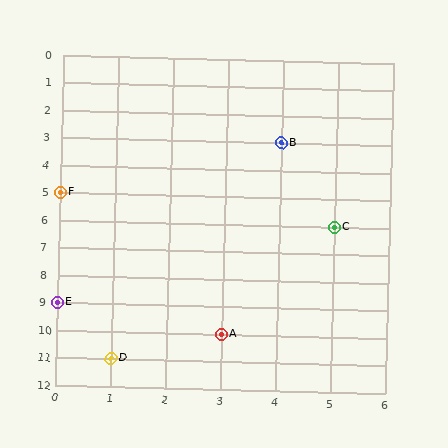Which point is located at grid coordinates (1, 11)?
Point D is at (1, 11).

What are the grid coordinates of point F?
Point F is at grid coordinates (0, 5).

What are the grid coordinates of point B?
Point B is at grid coordinates (4, 3).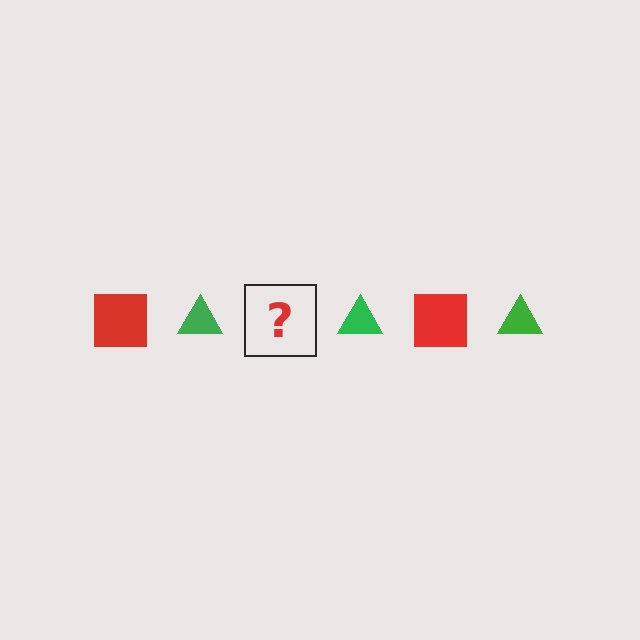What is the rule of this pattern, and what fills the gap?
The rule is that the pattern alternates between red square and green triangle. The gap should be filled with a red square.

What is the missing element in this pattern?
The missing element is a red square.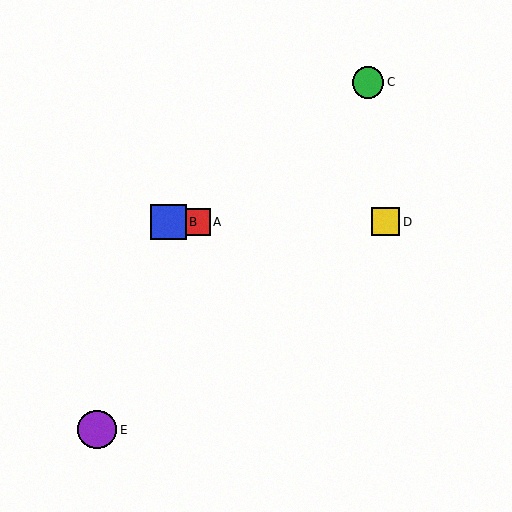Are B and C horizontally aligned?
No, B is at y≈222 and C is at y≈82.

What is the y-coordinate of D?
Object D is at y≈222.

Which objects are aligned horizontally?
Objects A, B, D are aligned horizontally.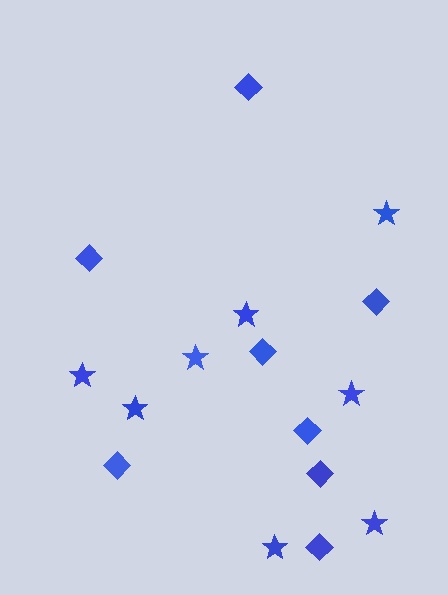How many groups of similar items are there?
There are 2 groups: one group of diamonds (8) and one group of stars (8).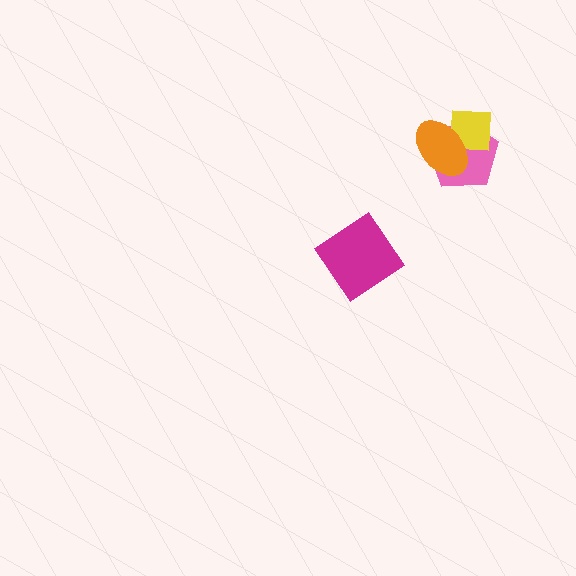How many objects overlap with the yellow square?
2 objects overlap with the yellow square.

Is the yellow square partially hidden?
Yes, it is partially covered by another shape.